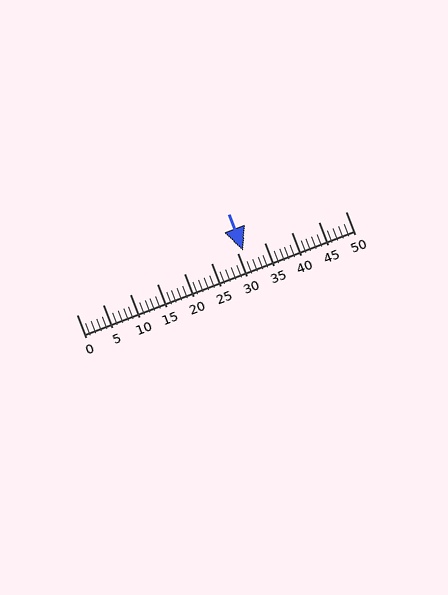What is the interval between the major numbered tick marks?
The major tick marks are spaced 5 units apart.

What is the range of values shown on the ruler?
The ruler shows values from 0 to 50.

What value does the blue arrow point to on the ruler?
The blue arrow points to approximately 31.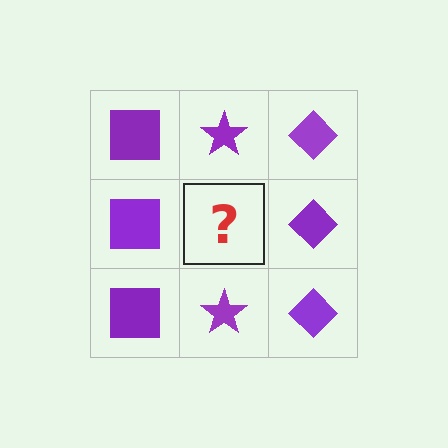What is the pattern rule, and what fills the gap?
The rule is that each column has a consistent shape. The gap should be filled with a purple star.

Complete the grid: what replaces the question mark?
The question mark should be replaced with a purple star.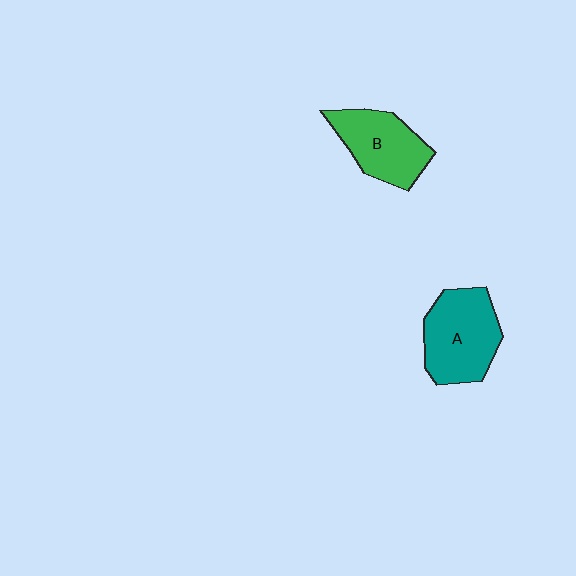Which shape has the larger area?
Shape A (teal).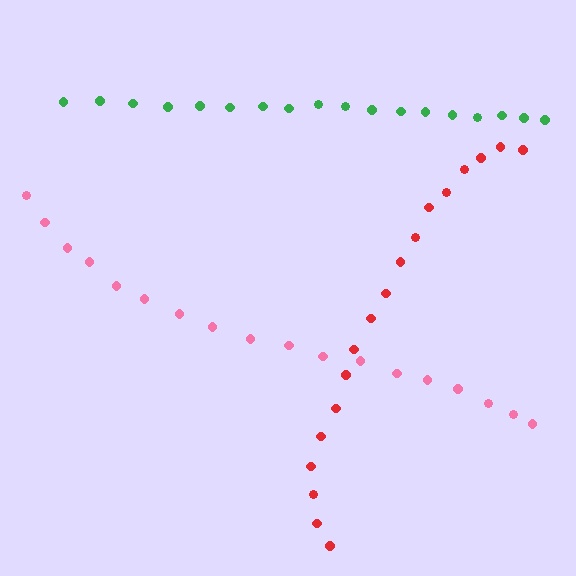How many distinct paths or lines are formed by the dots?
There are 3 distinct paths.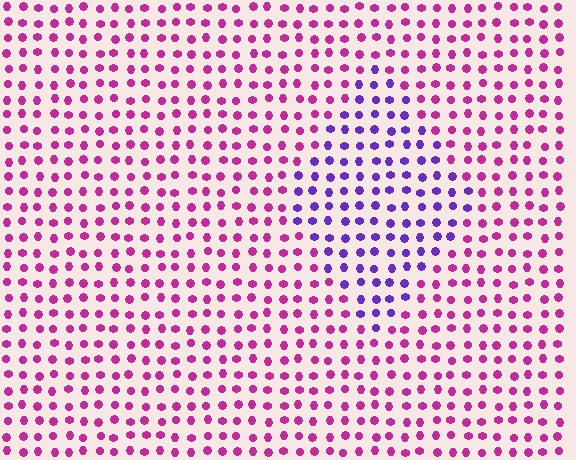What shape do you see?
I see a diamond.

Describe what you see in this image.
The image is filled with small magenta elements in a uniform arrangement. A diamond-shaped region is visible where the elements are tinted to a slightly different hue, forming a subtle color boundary.